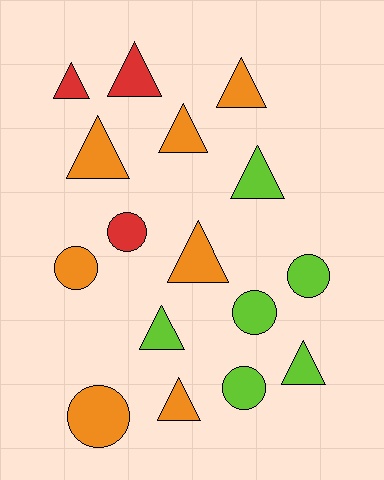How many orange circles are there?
There are 2 orange circles.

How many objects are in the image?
There are 16 objects.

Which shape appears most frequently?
Triangle, with 10 objects.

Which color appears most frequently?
Orange, with 7 objects.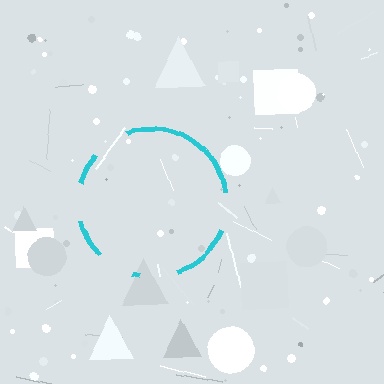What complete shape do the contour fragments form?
The contour fragments form a circle.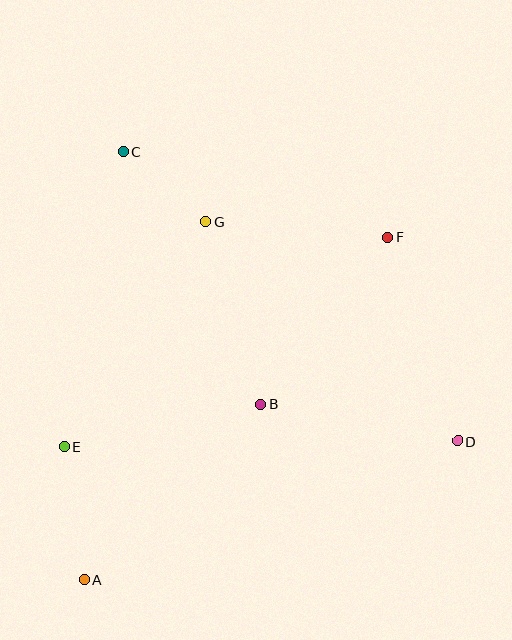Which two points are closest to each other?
Points C and G are closest to each other.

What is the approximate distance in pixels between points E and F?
The distance between E and F is approximately 385 pixels.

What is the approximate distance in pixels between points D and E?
The distance between D and E is approximately 394 pixels.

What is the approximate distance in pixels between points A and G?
The distance between A and G is approximately 378 pixels.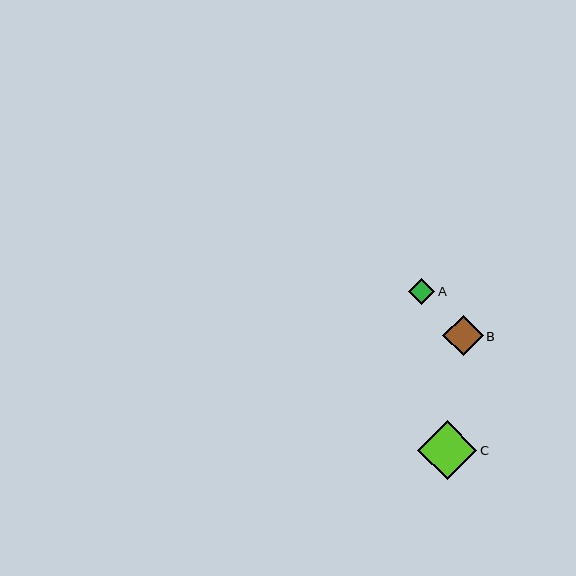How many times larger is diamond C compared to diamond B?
Diamond C is approximately 1.5 times the size of diamond B.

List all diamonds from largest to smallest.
From largest to smallest: C, B, A.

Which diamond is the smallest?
Diamond A is the smallest with a size of approximately 26 pixels.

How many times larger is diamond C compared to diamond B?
Diamond C is approximately 1.5 times the size of diamond B.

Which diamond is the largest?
Diamond C is the largest with a size of approximately 59 pixels.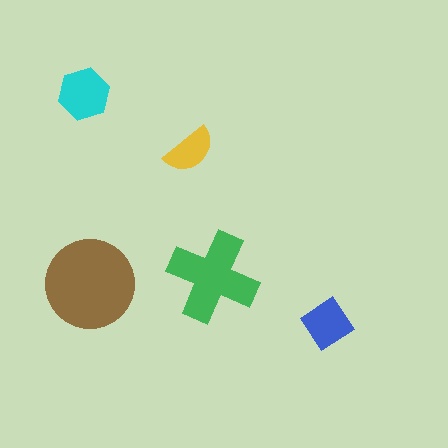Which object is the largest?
The brown circle.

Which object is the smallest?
The yellow semicircle.